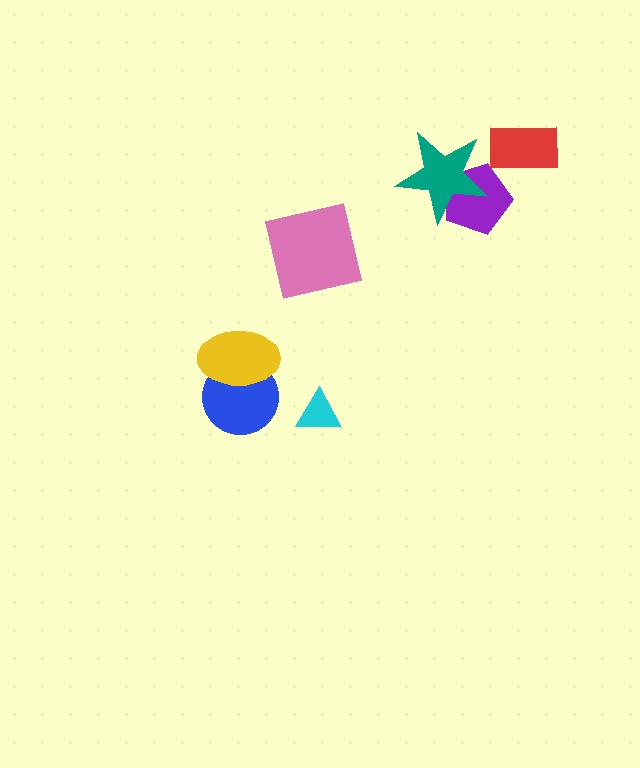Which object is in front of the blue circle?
The yellow ellipse is in front of the blue circle.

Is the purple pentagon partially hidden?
Yes, it is partially covered by another shape.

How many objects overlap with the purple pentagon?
1 object overlaps with the purple pentagon.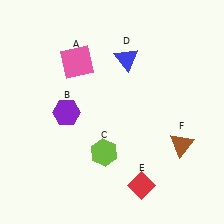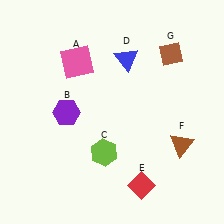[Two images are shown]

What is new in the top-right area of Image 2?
A brown diamond (G) was added in the top-right area of Image 2.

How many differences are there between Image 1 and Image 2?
There is 1 difference between the two images.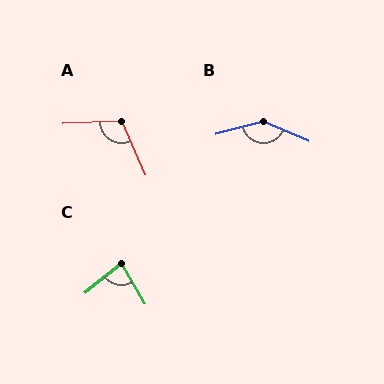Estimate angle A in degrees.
Approximately 111 degrees.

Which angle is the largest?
B, at approximately 142 degrees.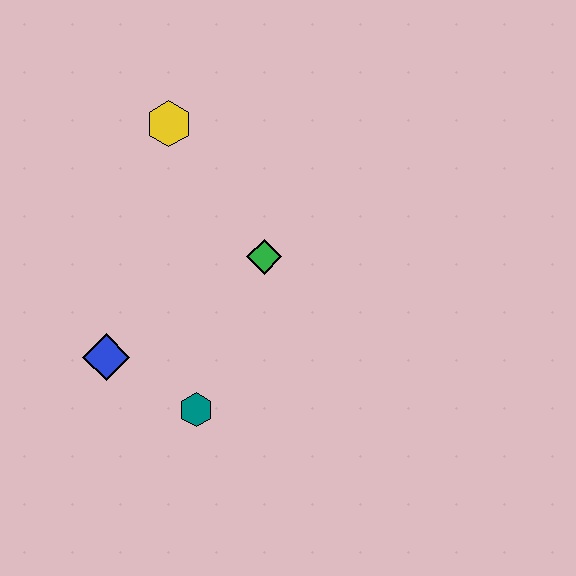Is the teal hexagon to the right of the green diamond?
No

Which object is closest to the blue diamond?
The teal hexagon is closest to the blue diamond.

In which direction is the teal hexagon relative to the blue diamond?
The teal hexagon is to the right of the blue diamond.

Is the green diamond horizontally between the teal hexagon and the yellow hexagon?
No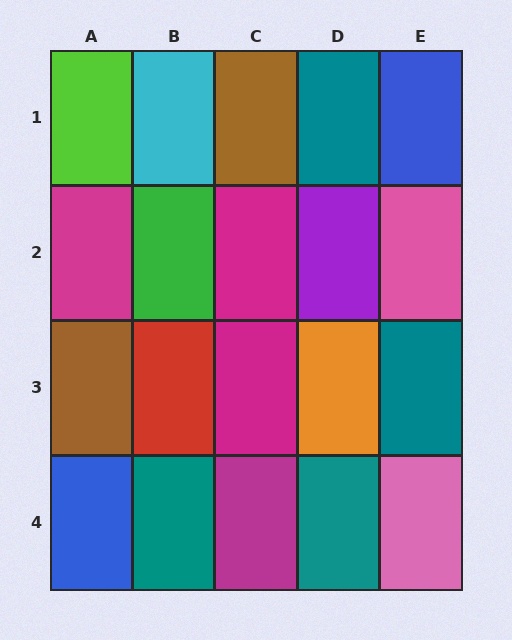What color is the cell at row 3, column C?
Magenta.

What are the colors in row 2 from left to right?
Magenta, green, magenta, purple, pink.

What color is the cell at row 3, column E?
Teal.